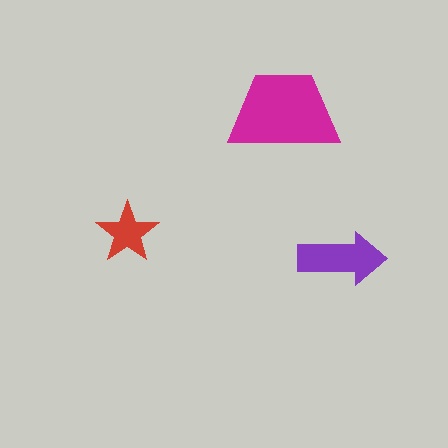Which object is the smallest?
The red star.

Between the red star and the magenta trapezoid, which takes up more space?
The magenta trapezoid.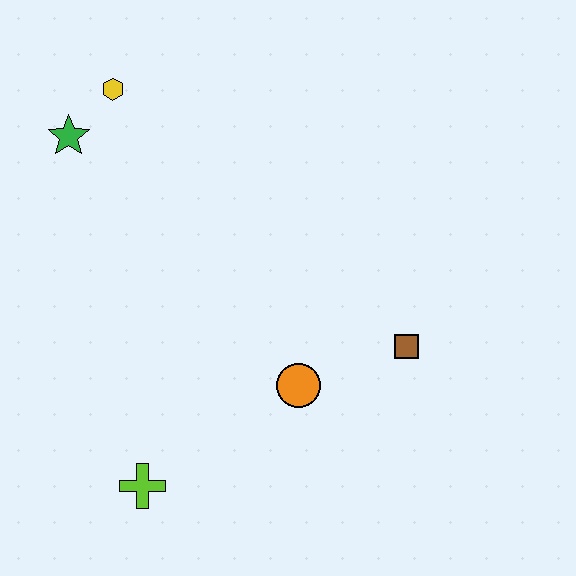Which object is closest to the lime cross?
The orange circle is closest to the lime cross.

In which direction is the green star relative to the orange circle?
The green star is above the orange circle.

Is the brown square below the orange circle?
No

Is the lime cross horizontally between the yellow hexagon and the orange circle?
Yes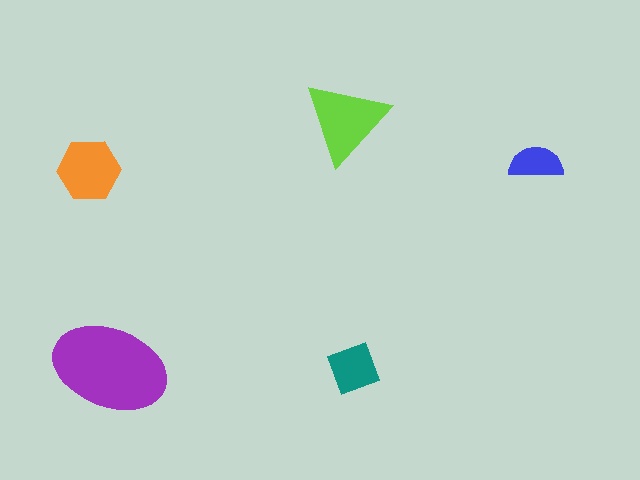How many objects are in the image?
There are 5 objects in the image.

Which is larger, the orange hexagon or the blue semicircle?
The orange hexagon.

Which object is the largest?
The purple ellipse.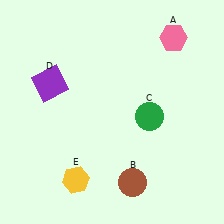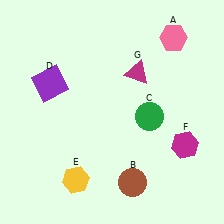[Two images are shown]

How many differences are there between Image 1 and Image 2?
There are 2 differences between the two images.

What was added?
A magenta hexagon (F), a magenta triangle (G) were added in Image 2.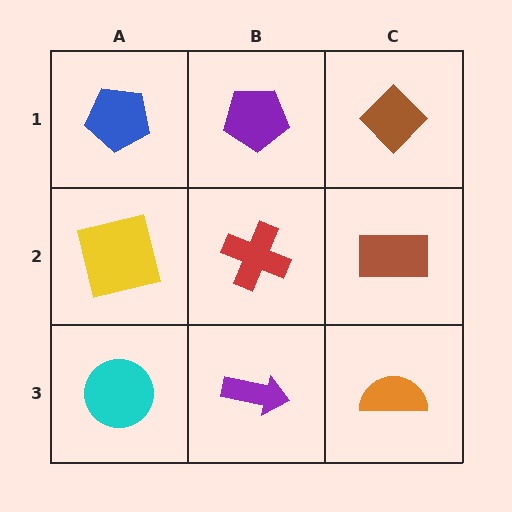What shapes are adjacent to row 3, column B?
A red cross (row 2, column B), a cyan circle (row 3, column A), an orange semicircle (row 3, column C).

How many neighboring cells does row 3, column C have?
2.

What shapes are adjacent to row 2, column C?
A brown diamond (row 1, column C), an orange semicircle (row 3, column C), a red cross (row 2, column B).